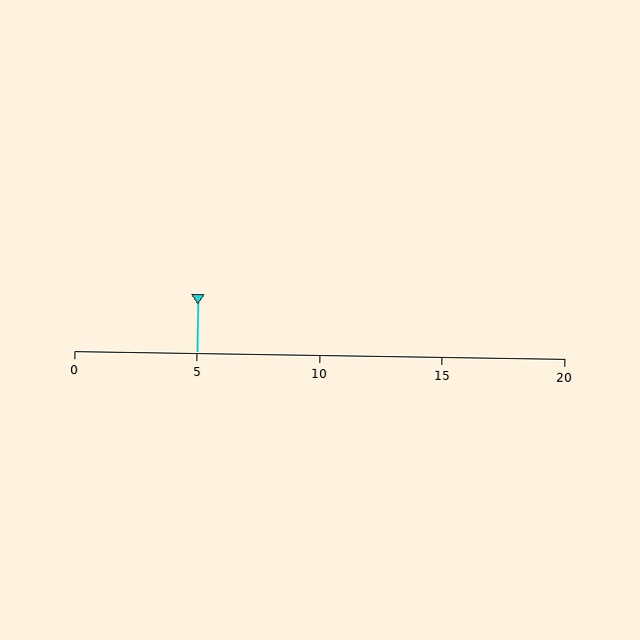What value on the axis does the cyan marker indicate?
The marker indicates approximately 5.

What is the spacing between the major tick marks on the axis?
The major ticks are spaced 5 apart.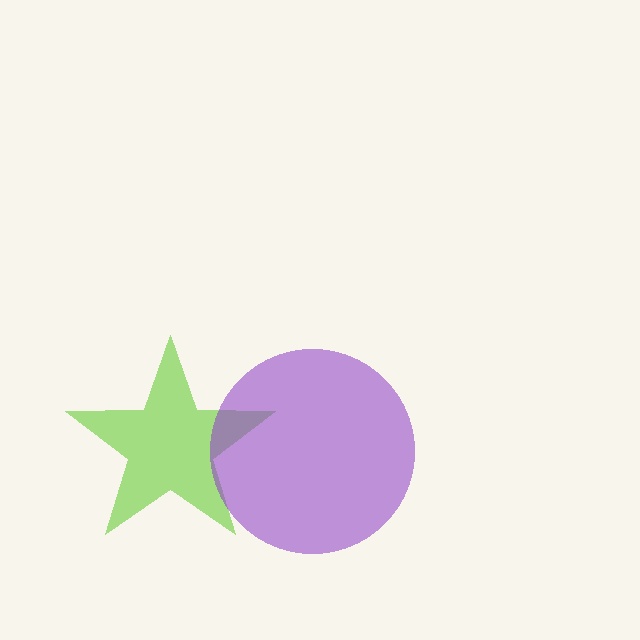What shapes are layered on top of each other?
The layered shapes are: a lime star, a purple circle.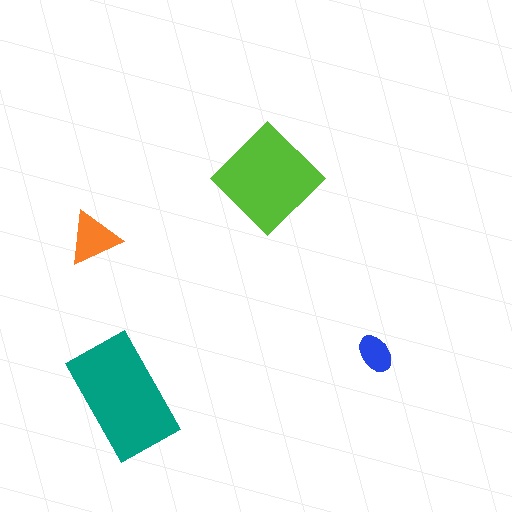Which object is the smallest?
The blue ellipse.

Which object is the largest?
The teal rectangle.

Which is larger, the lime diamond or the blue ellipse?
The lime diamond.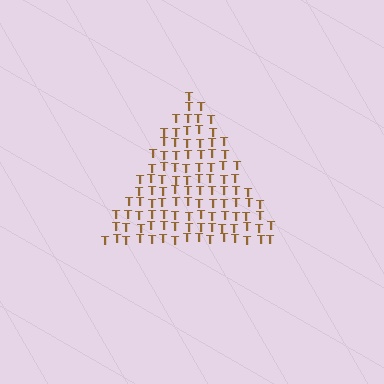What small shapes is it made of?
It is made of small letter T's.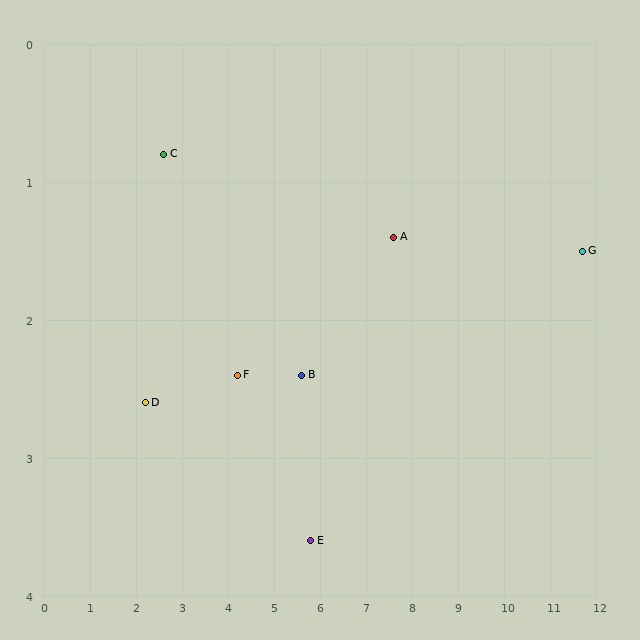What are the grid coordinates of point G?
Point G is at approximately (11.7, 1.5).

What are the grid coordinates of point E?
Point E is at approximately (5.8, 3.6).